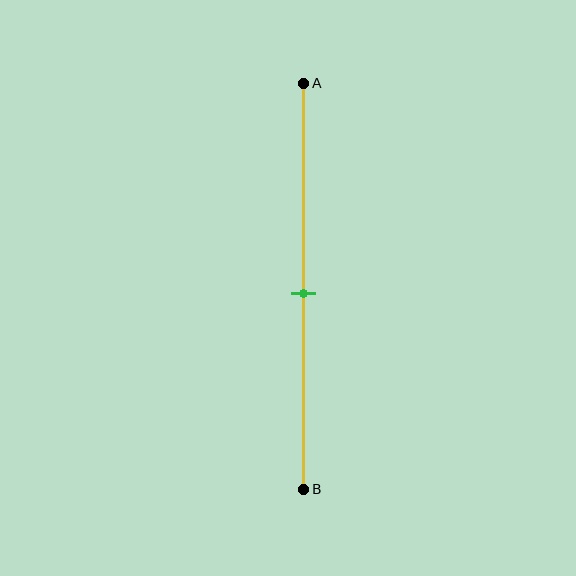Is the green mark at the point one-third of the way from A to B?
No, the mark is at about 50% from A, not at the 33% one-third point.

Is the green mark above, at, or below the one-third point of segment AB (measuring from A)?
The green mark is below the one-third point of segment AB.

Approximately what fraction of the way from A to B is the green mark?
The green mark is approximately 50% of the way from A to B.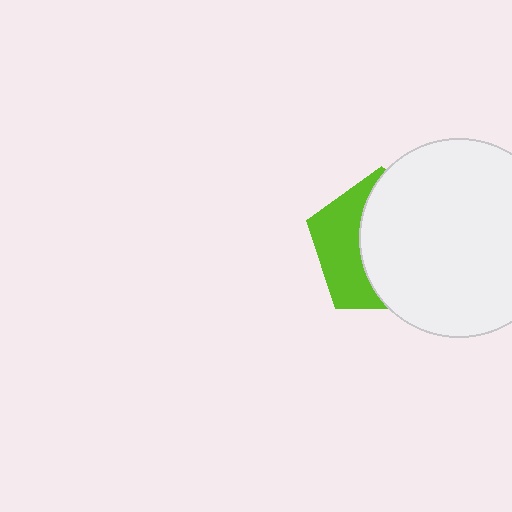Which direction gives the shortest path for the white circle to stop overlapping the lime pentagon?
Moving right gives the shortest separation.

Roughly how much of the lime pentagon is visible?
A small part of it is visible (roughly 38%).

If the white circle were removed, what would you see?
You would see the complete lime pentagon.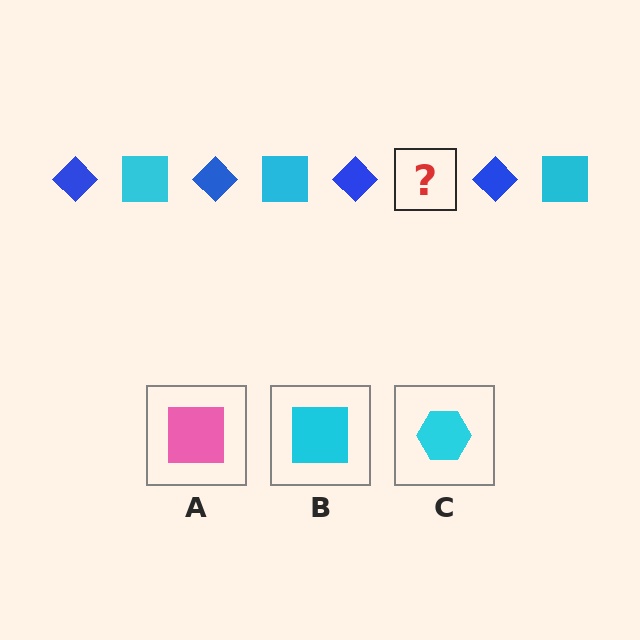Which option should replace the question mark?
Option B.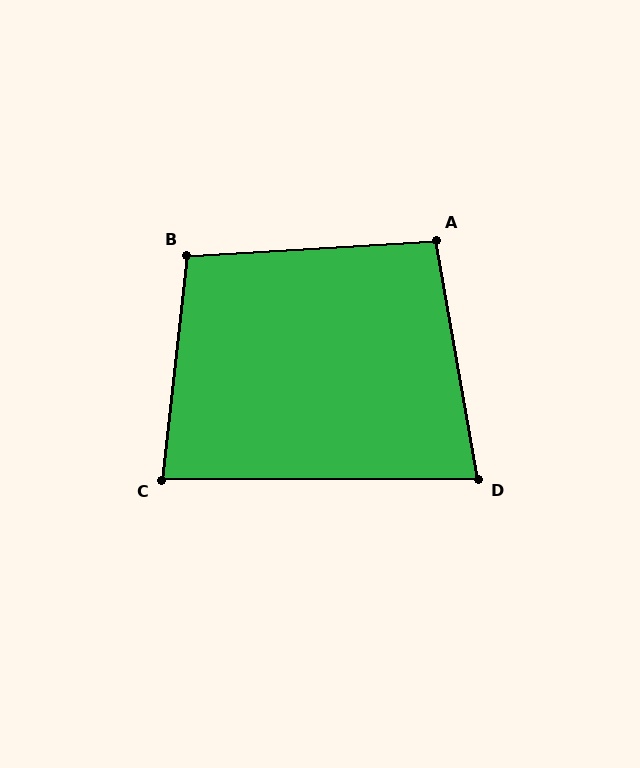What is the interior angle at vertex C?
Approximately 84 degrees (acute).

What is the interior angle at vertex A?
Approximately 96 degrees (obtuse).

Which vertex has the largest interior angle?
B, at approximately 100 degrees.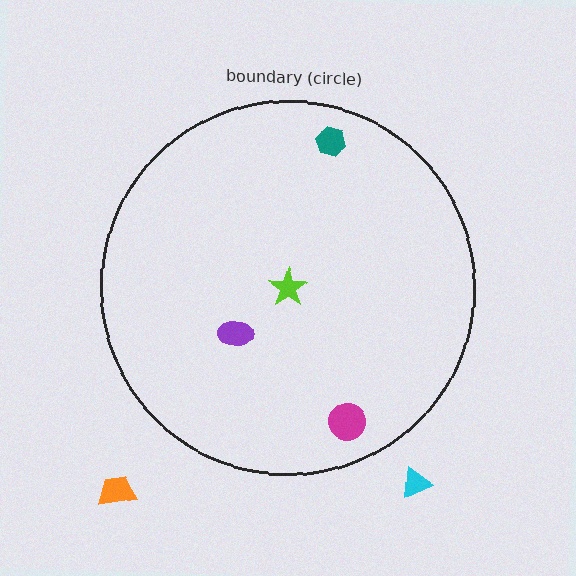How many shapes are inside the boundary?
4 inside, 2 outside.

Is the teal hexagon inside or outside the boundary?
Inside.